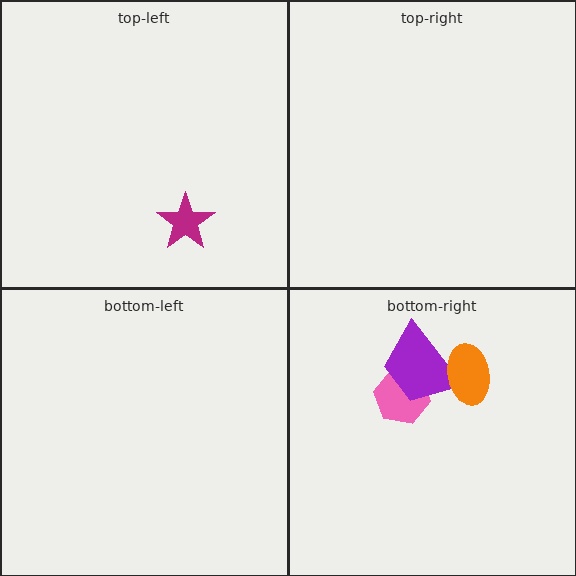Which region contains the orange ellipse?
The bottom-right region.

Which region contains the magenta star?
The top-left region.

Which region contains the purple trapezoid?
The bottom-right region.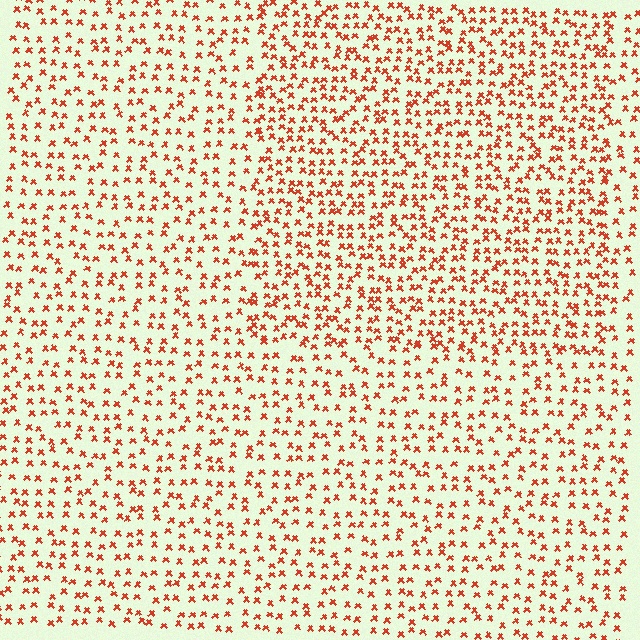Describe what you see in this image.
The image contains small red elements arranged at two different densities. A rectangle-shaped region is visible where the elements are more densely packed than the surrounding area.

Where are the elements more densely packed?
The elements are more densely packed inside the rectangle boundary.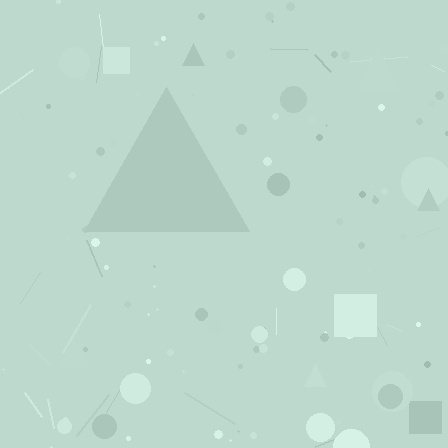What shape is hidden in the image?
A triangle is hidden in the image.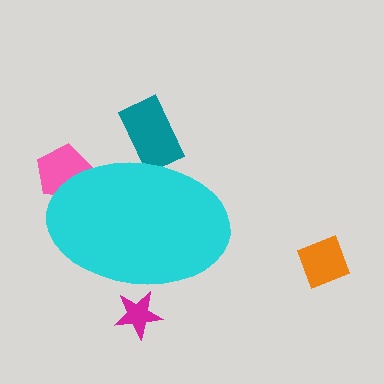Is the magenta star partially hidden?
Yes, the magenta star is partially hidden behind the cyan ellipse.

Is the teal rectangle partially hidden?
Yes, the teal rectangle is partially hidden behind the cyan ellipse.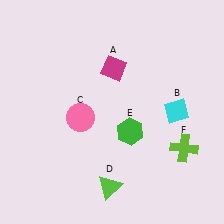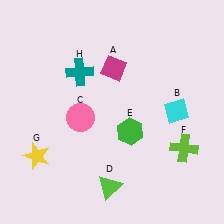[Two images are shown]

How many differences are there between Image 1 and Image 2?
There are 2 differences between the two images.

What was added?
A yellow star (G), a teal cross (H) were added in Image 2.